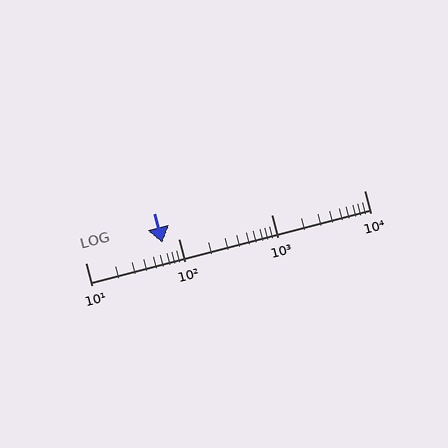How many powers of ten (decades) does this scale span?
The scale spans 3 decades, from 10 to 10000.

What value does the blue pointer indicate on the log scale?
The pointer indicates approximately 67.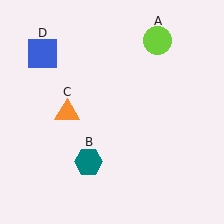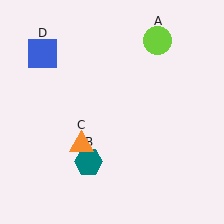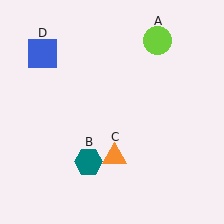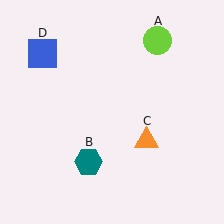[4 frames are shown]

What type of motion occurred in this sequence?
The orange triangle (object C) rotated counterclockwise around the center of the scene.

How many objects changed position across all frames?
1 object changed position: orange triangle (object C).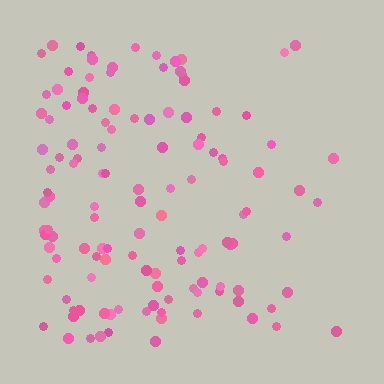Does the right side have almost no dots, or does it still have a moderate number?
Still a moderate number, just noticeably fewer than the left.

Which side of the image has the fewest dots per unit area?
The right.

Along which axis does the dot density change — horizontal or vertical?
Horizontal.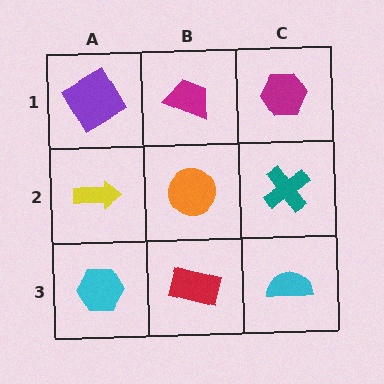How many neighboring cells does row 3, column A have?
2.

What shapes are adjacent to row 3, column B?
An orange circle (row 2, column B), a cyan hexagon (row 3, column A), a cyan semicircle (row 3, column C).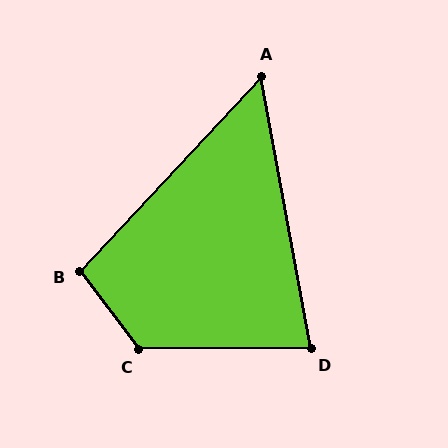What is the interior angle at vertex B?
Approximately 100 degrees (obtuse).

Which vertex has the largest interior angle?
C, at approximately 127 degrees.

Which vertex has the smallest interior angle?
A, at approximately 53 degrees.